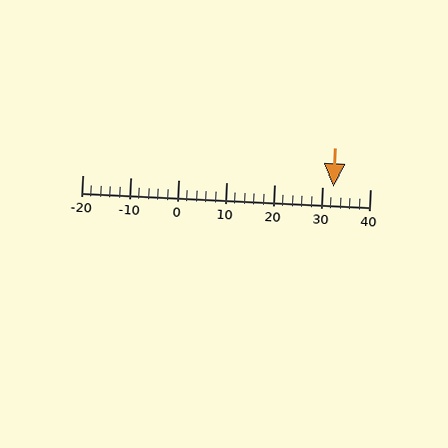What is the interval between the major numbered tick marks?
The major tick marks are spaced 10 units apart.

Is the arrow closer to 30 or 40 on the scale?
The arrow is closer to 30.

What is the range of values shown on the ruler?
The ruler shows values from -20 to 40.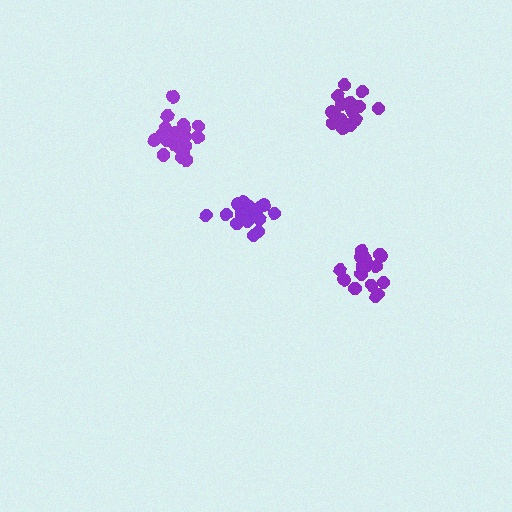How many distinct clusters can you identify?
There are 4 distinct clusters.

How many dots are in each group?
Group 1: 18 dots, Group 2: 21 dots, Group 3: 21 dots, Group 4: 18 dots (78 total).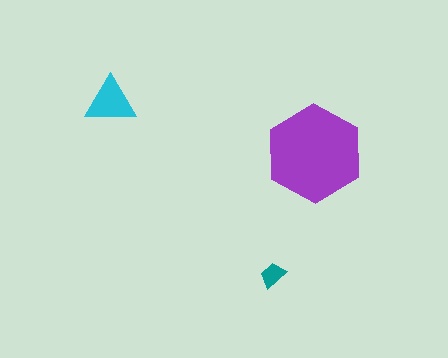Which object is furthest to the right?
The purple hexagon is rightmost.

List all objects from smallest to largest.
The teal trapezoid, the cyan triangle, the purple hexagon.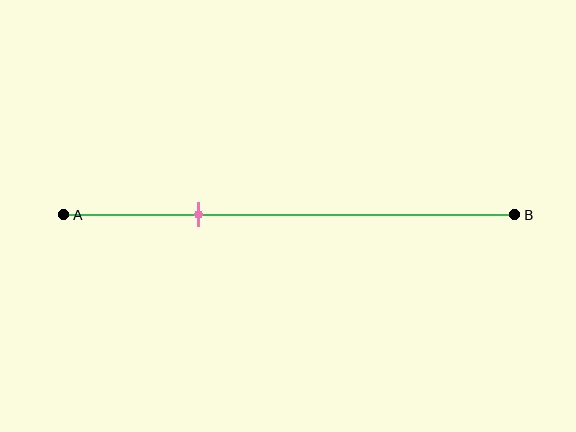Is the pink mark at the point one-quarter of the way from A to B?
No, the mark is at about 30% from A, not at the 25% one-quarter point.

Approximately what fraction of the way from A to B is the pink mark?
The pink mark is approximately 30% of the way from A to B.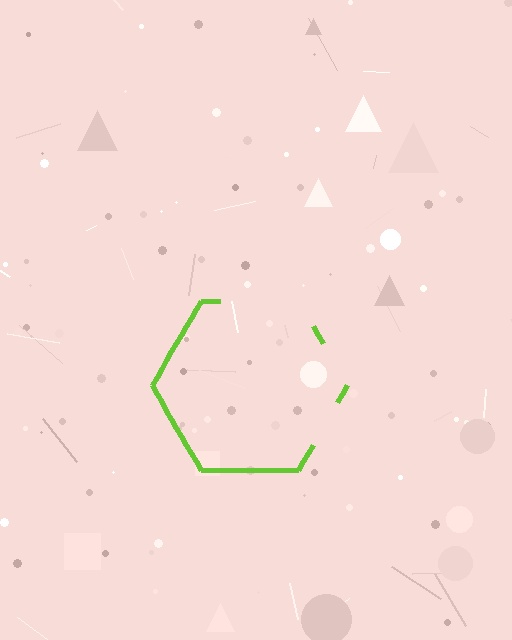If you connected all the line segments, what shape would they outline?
They would outline a hexagon.